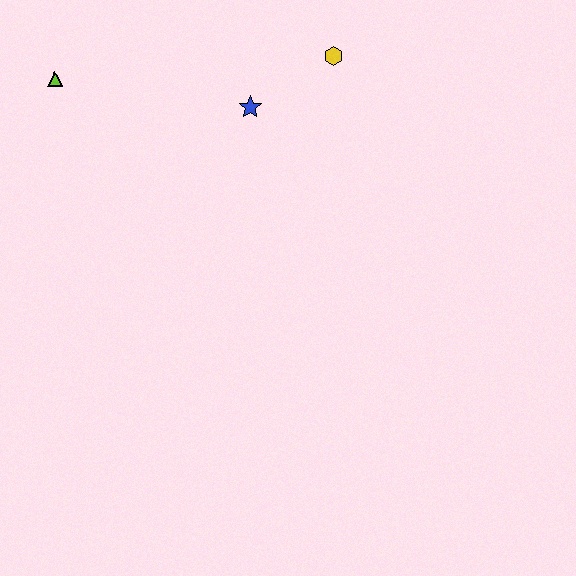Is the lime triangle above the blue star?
Yes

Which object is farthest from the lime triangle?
The yellow hexagon is farthest from the lime triangle.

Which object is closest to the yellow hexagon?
The blue star is closest to the yellow hexagon.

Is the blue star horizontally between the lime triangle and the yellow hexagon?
Yes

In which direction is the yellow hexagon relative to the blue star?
The yellow hexagon is to the right of the blue star.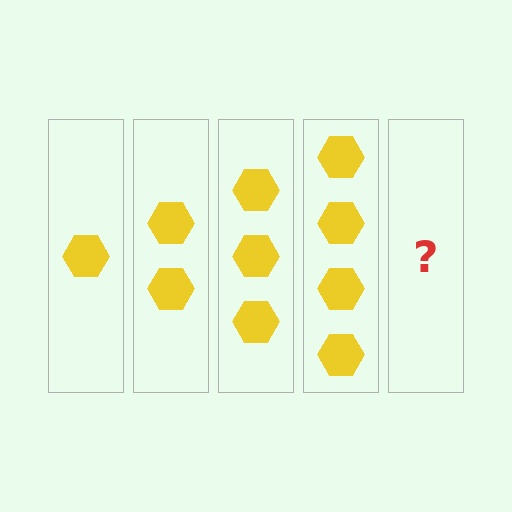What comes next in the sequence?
The next element should be 5 hexagons.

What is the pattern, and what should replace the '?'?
The pattern is that each step adds one more hexagon. The '?' should be 5 hexagons.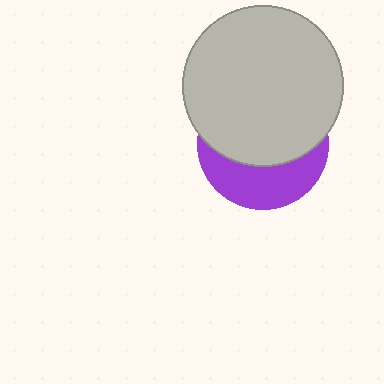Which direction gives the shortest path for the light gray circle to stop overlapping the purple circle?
Moving up gives the shortest separation.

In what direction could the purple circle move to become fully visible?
The purple circle could move down. That would shift it out from behind the light gray circle entirely.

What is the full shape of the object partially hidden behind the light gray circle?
The partially hidden object is a purple circle.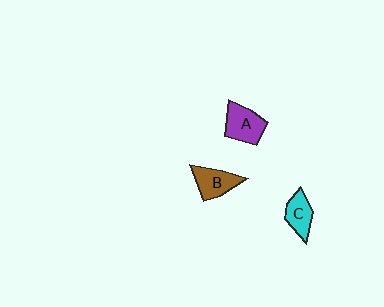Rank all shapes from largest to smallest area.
From largest to smallest: A (purple), B (brown), C (cyan).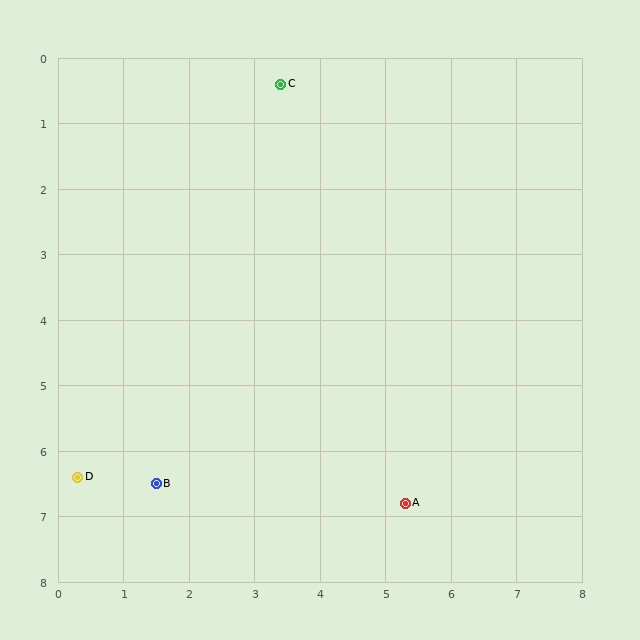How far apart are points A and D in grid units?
Points A and D are about 5.0 grid units apart.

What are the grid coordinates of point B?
Point B is at approximately (1.5, 6.5).